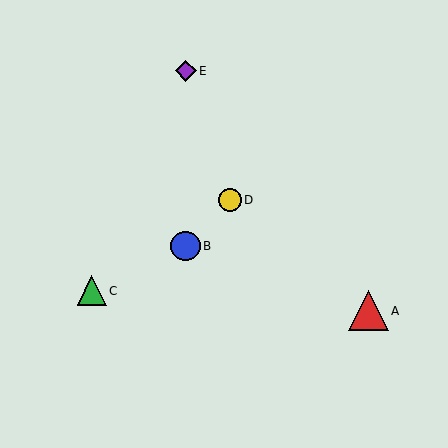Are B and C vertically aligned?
No, B is at x≈186 and C is at x≈92.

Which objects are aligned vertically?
Objects B, E are aligned vertically.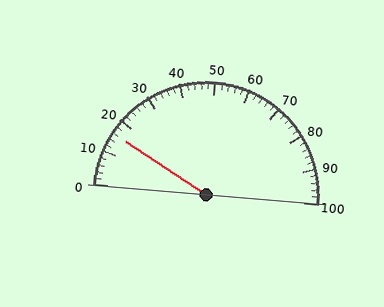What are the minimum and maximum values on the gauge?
The gauge ranges from 0 to 100.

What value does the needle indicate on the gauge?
The needle indicates approximately 16.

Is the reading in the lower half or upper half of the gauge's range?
The reading is in the lower half of the range (0 to 100).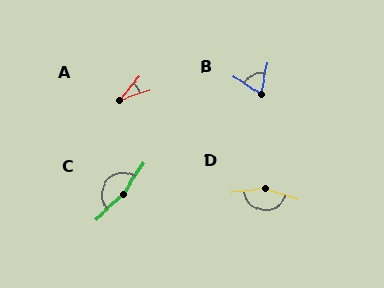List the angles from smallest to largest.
A (30°), B (69°), D (154°), C (166°).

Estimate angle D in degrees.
Approximately 154 degrees.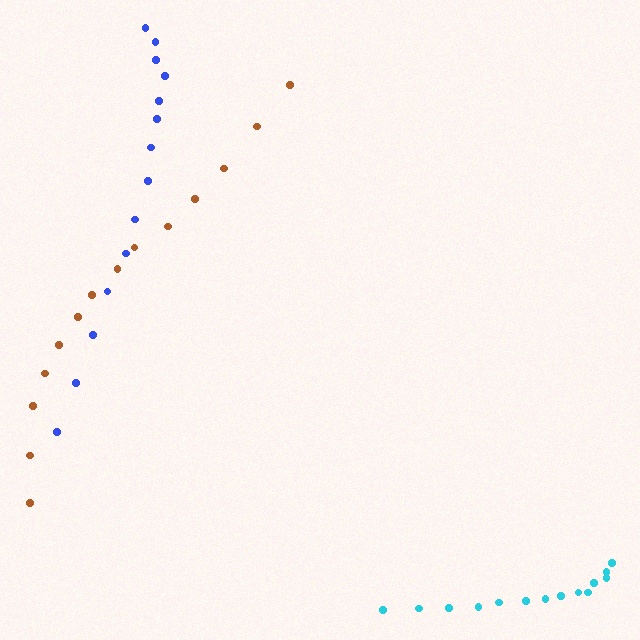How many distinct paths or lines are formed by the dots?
There are 3 distinct paths.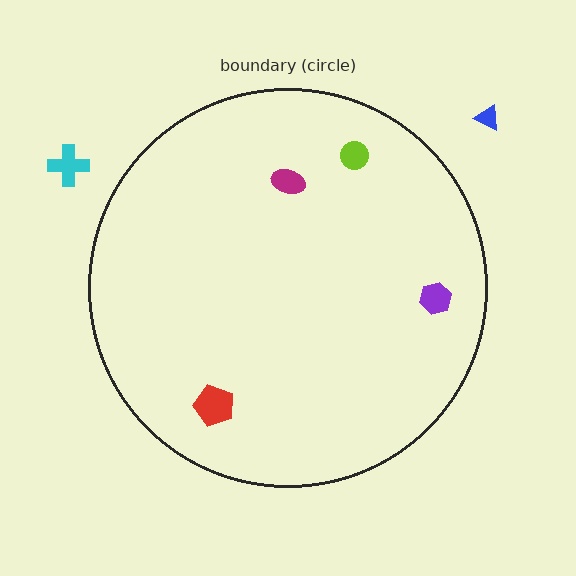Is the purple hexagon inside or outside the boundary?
Inside.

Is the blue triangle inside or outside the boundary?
Outside.